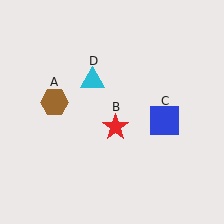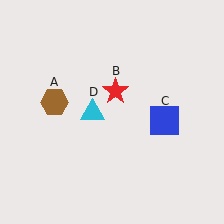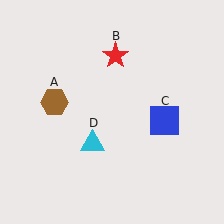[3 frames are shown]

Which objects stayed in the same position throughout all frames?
Brown hexagon (object A) and blue square (object C) remained stationary.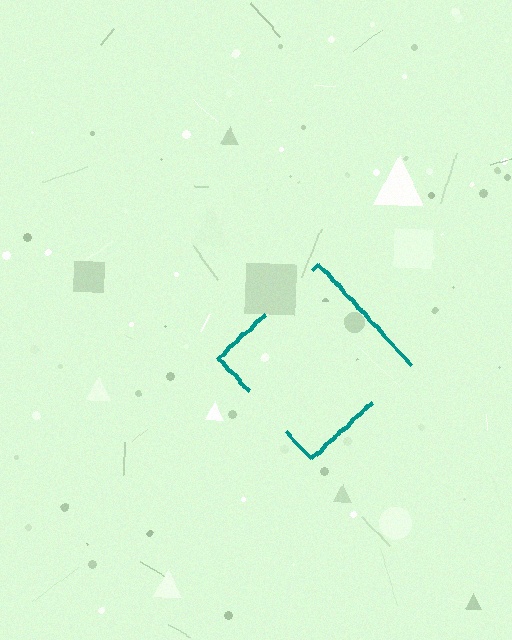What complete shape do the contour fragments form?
The contour fragments form a diamond.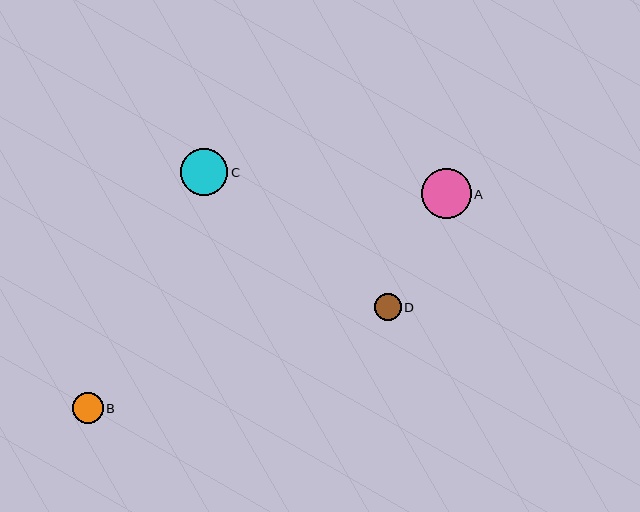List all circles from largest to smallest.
From largest to smallest: A, C, B, D.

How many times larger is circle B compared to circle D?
Circle B is approximately 1.1 times the size of circle D.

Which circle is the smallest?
Circle D is the smallest with a size of approximately 27 pixels.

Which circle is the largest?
Circle A is the largest with a size of approximately 50 pixels.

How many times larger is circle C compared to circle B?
Circle C is approximately 1.5 times the size of circle B.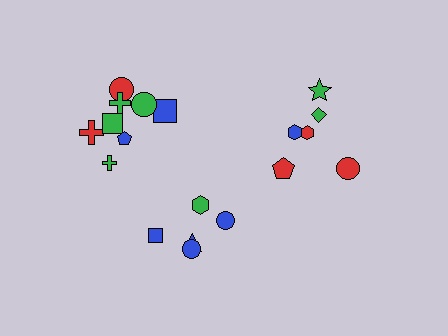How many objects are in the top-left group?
There are 8 objects.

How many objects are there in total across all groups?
There are 19 objects.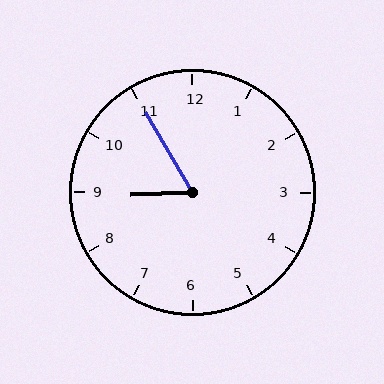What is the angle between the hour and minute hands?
Approximately 62 degrees.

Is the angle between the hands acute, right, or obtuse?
It is acute.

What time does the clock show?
8:55.